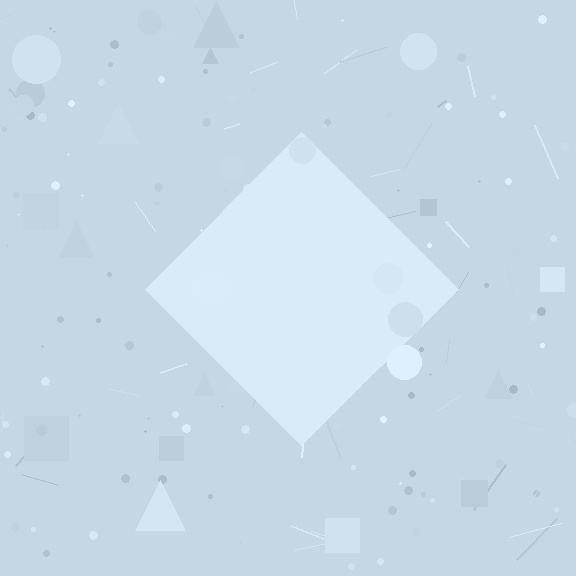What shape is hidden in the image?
A diamond is hidden in the image.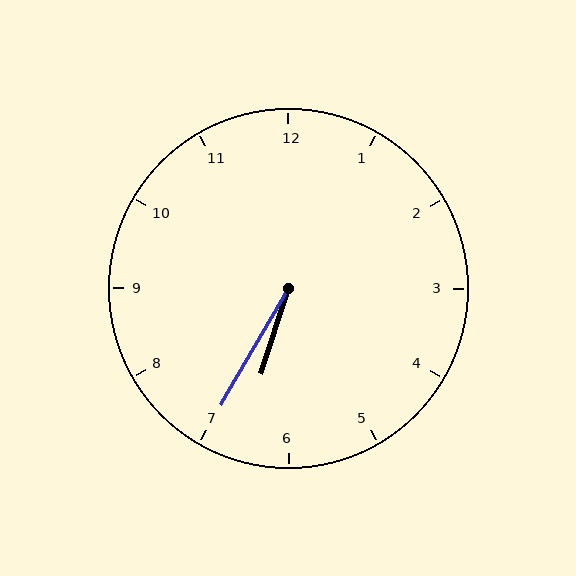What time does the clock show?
6:35.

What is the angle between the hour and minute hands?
Approximately 12 degrees.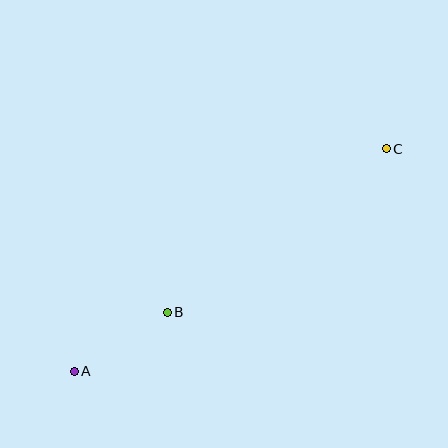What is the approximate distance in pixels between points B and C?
The distance between B and C is approximately 274 pixels.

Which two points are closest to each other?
Points A and B are closest to each other.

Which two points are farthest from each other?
Points A and C are farthest from each other.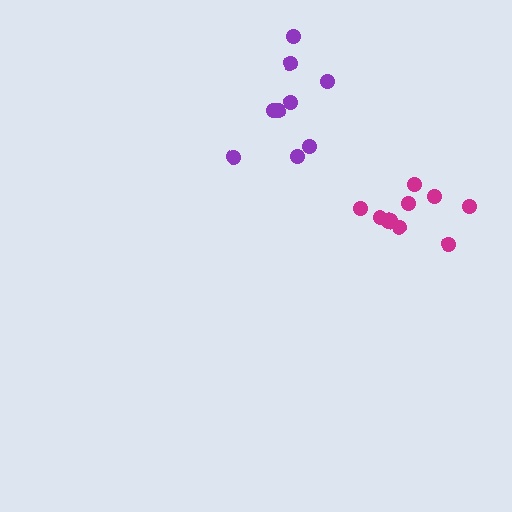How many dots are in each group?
Group 1: 10 dots, Group 2: 9 dots (19 total).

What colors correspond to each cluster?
The clusters are colored: magenta, purple.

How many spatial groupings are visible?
There are 2 spatial groupings.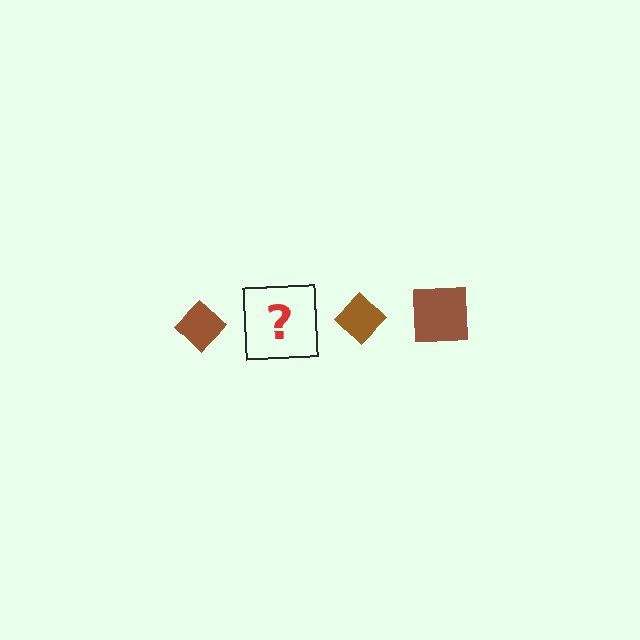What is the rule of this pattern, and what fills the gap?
The rule is that the pattern cycles through diamond, square shapes in brown. The gap should be filled with a brown square.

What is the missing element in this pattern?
The missing element is a brown square.